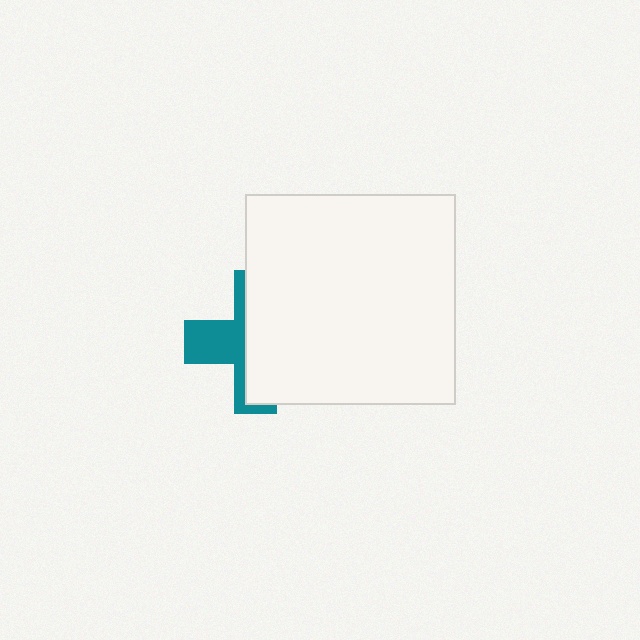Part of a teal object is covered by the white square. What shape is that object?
It is a cross.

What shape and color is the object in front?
The object in front is a white square.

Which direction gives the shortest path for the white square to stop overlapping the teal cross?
Moving right gives the shortest separation.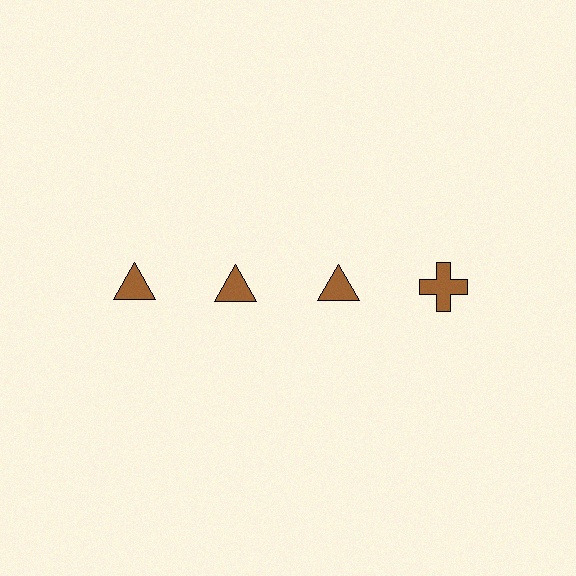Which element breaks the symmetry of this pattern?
The brown cross in the top row, second from right column breaks the symmetry. All other shapes are brown triangles.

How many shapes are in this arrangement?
There are 4 shapes arranged in a grid pattern.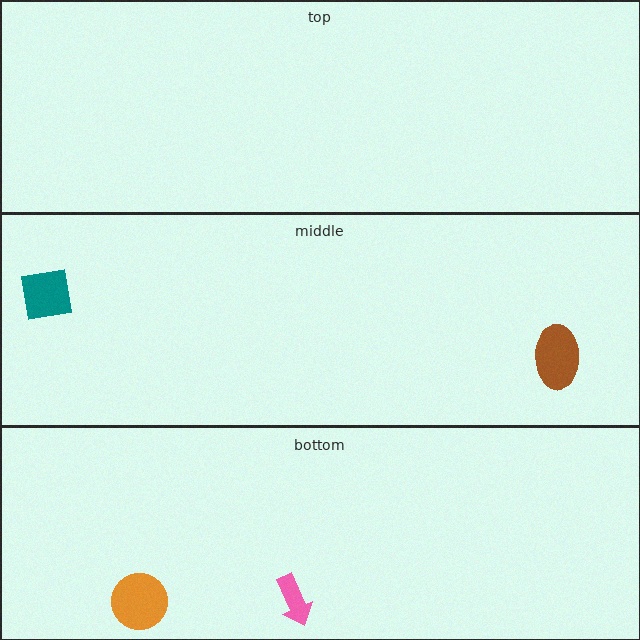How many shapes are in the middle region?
2.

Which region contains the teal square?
The middle region.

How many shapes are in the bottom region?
2.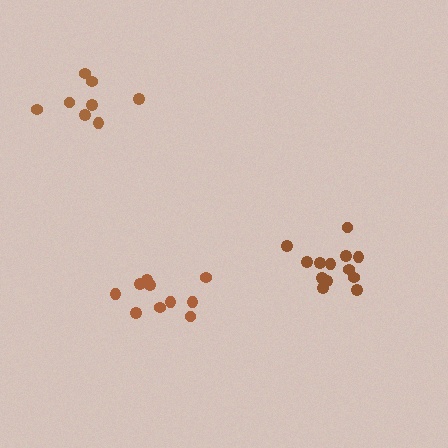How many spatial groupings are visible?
There are 3 spatial groupings.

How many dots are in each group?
Group 1: 8 dots, Group 2: 13 dots, Group 3: 10 dots (31 total).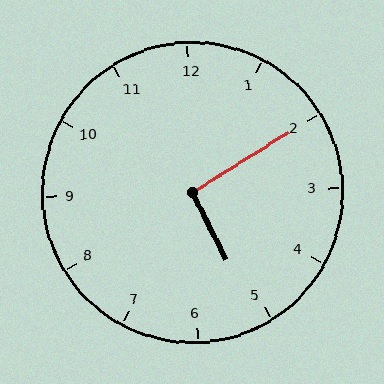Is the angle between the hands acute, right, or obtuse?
It is right.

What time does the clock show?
5:10.